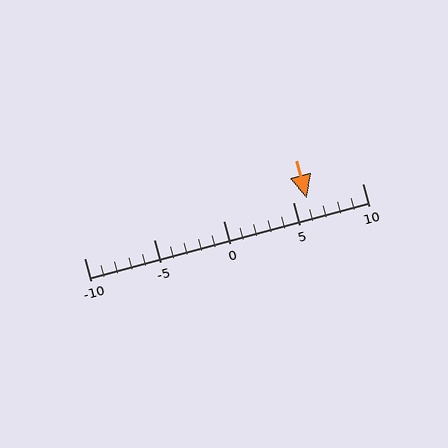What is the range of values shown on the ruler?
The ruler shows values from -10 to 10.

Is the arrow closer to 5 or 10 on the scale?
The arrow is closer to 5.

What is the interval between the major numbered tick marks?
The major tick marks are spaced 5 units apart.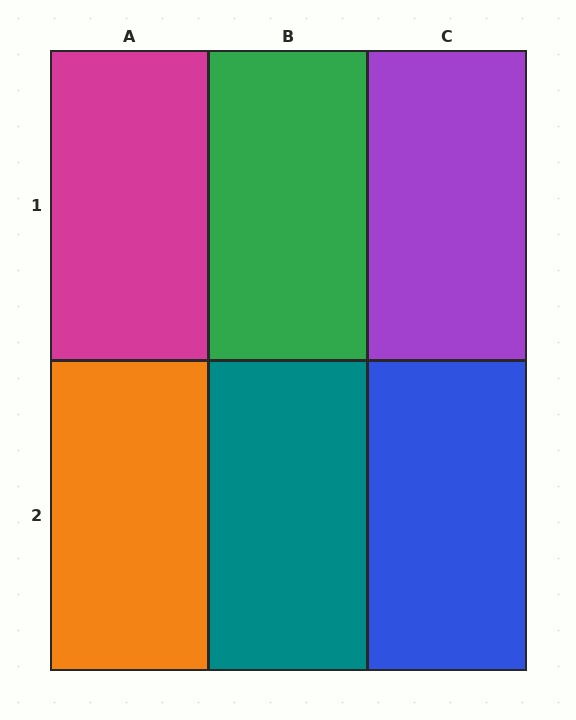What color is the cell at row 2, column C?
Blue.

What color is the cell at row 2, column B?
Teal.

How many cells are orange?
1 cell is orange.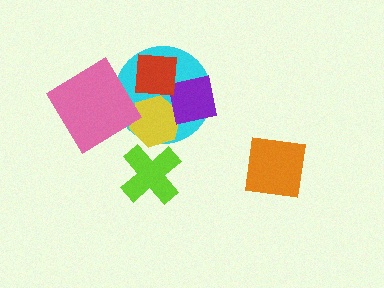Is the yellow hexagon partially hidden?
Yes, it is partially covered by another shape.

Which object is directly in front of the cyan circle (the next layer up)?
The yellow hexagon is directly in front of the cyan circle.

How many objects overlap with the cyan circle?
4 objects overlap with the cyan circle.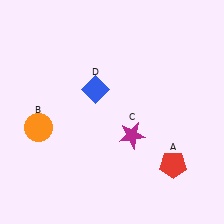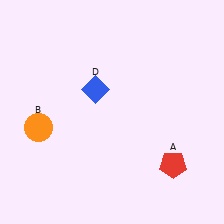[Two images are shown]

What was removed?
The magenta star (C) was removed in Image 2.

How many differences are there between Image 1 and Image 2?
There is 1 difference between the two images.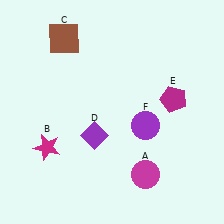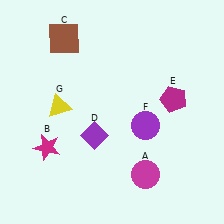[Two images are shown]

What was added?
A yellow triangle (G) was added in Image 2.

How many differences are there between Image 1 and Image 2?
There is 1 difference between the two images.